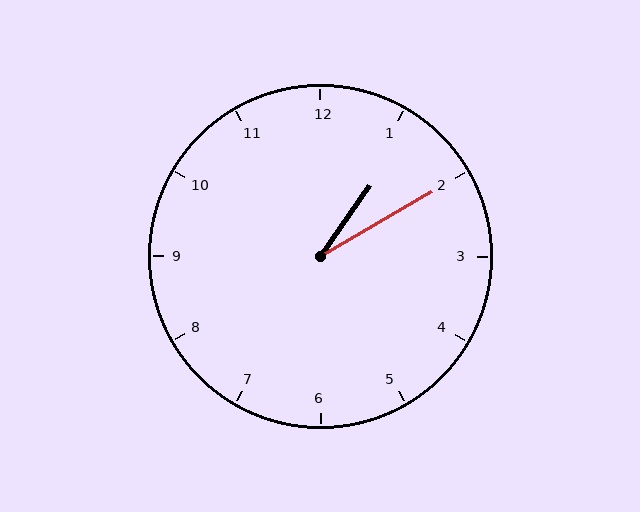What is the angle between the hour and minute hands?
Approximately 25 degrees.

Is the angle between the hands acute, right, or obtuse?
It is acute.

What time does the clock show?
1:10.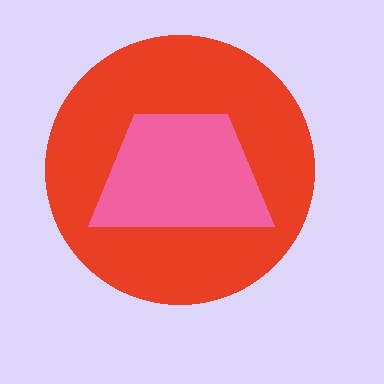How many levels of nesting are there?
2.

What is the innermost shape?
The pink trapezoid.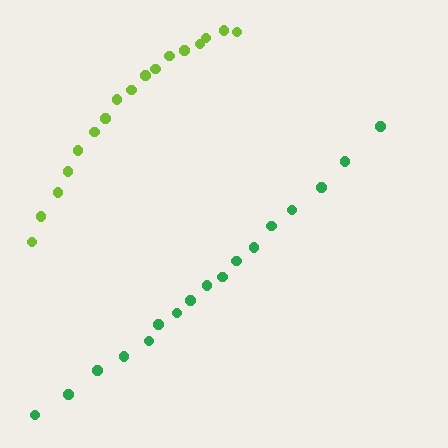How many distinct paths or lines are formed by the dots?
There are 2 distinct paths.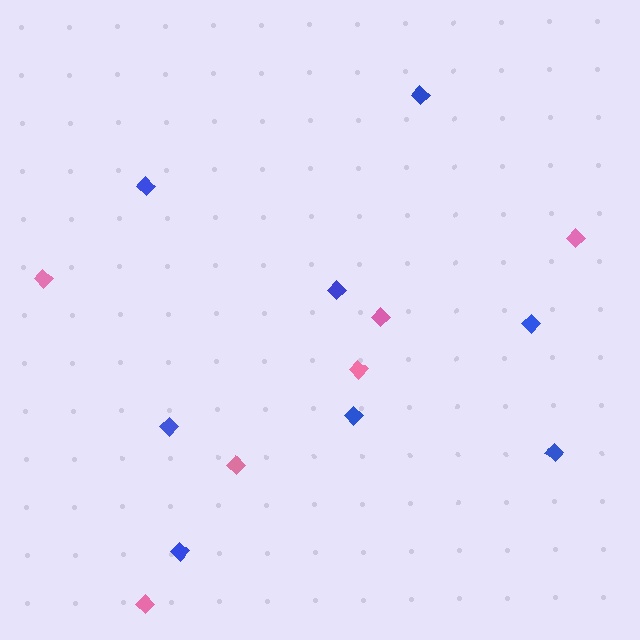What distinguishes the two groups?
There are 2 groups: one group of blue diamonds (8) and one group of pink diamonds (6).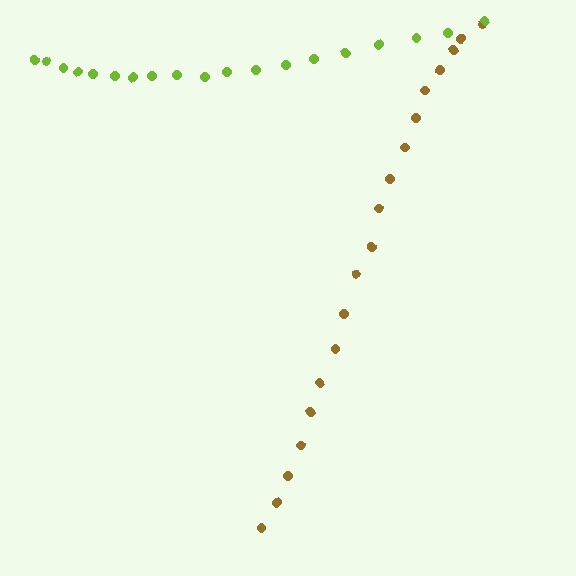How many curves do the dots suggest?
There are 2 distinct paths.